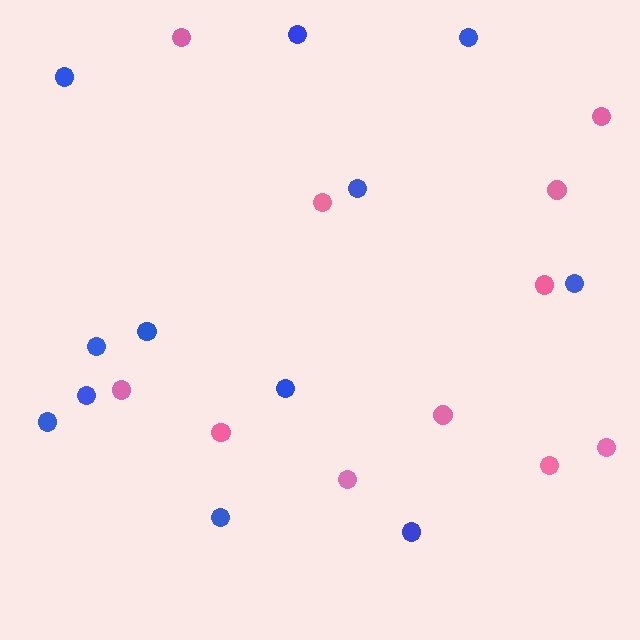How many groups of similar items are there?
There are 2 groups: one group of blue circles (12) and one group of pink circles (11).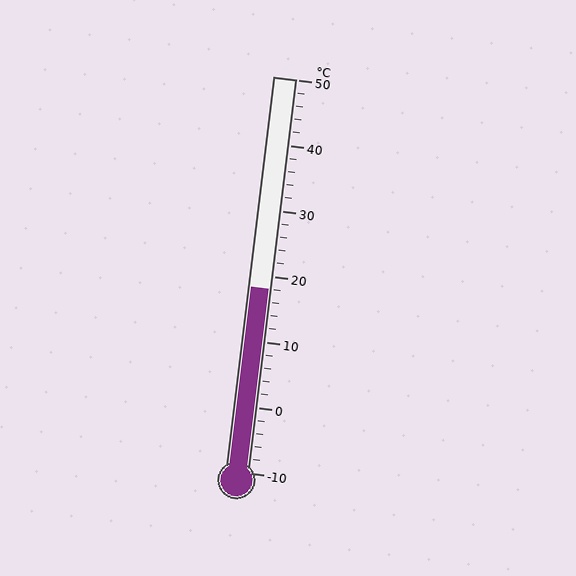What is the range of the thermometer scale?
The thermometer scale ranges from -10°C to 50°C.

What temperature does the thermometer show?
The thermometer shows approximately 18°C.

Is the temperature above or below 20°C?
The temperature is below 20°C.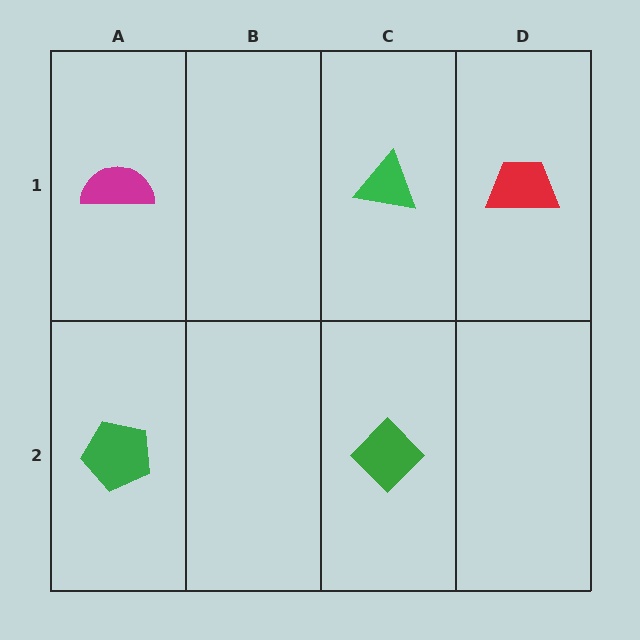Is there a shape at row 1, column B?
No, that cell is empty.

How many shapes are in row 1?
3 shapes.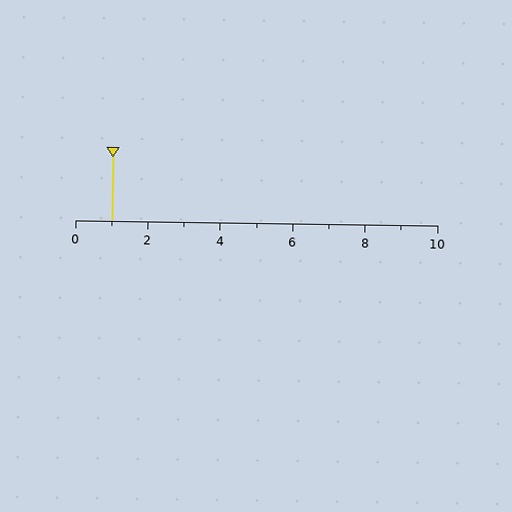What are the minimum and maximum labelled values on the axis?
The axis runs from 0 to 10.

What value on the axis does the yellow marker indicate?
The marker indicates approximately 1.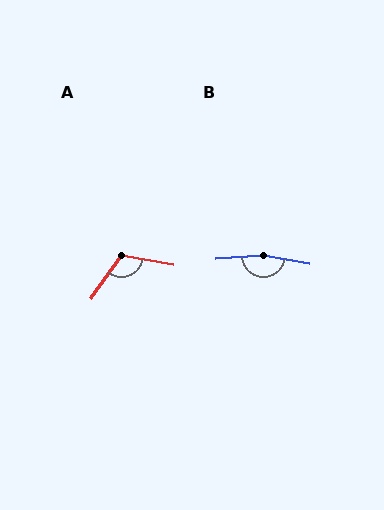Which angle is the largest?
B, at approximately 165 degrees.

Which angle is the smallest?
A, at approximately 115 degrees.